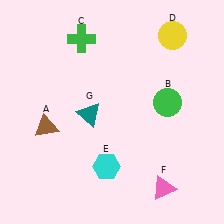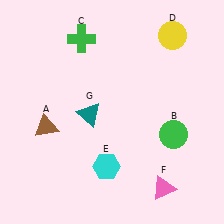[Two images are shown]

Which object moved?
The green circle (B) moved down.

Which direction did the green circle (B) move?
The green circle (B) moved down.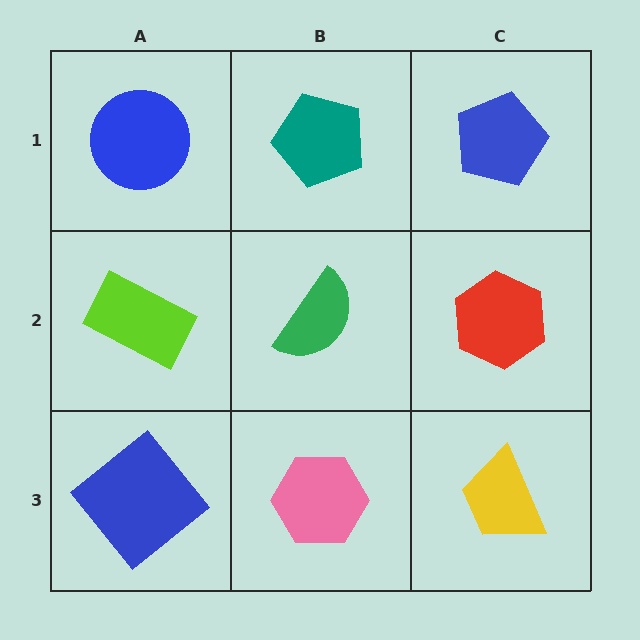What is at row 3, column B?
A pink hexagon.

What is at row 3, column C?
A yellow trapezoid.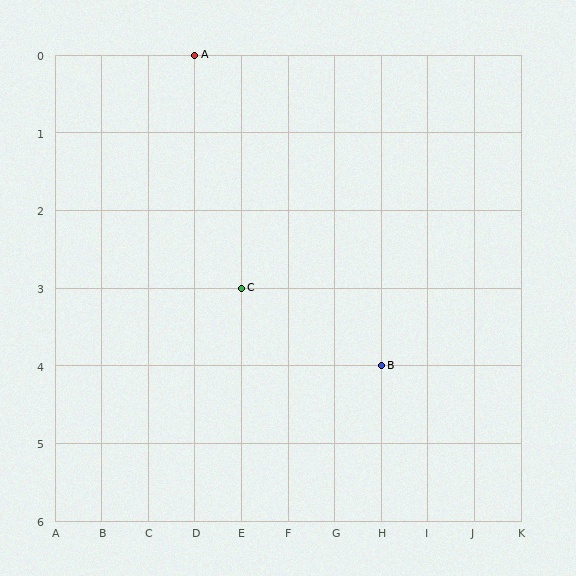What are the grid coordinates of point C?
Point C is at grid coordinates (E, 3).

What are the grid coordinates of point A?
Point A is at grid coordinates (D, 0).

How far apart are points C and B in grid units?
Points C and B are 3 columns and 1 row apart (about 3.2 grid units diagonally).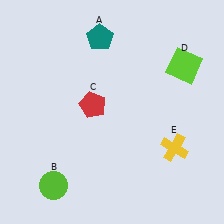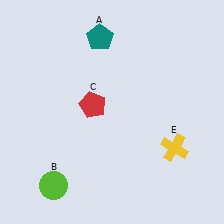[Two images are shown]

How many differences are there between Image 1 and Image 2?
There is 1 difference between the two images.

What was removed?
The lime square (D) was removed in Image 2.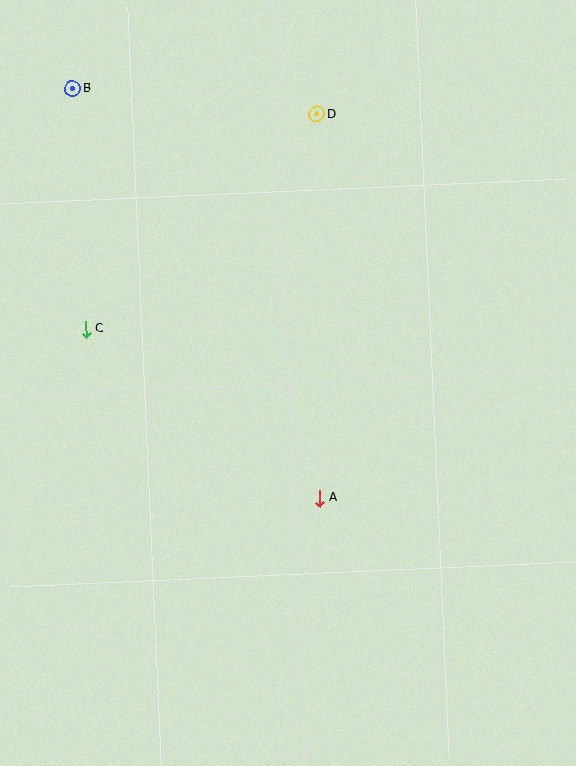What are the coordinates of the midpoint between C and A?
The midpoint between C and A is at (202, 413).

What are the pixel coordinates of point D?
Point D is at (317, 114).